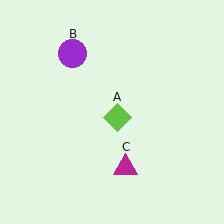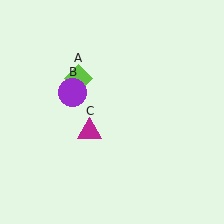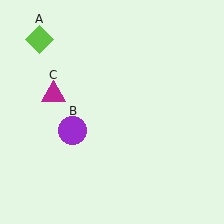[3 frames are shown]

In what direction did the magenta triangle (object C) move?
The magenta triangle (object C) moved up and to the left.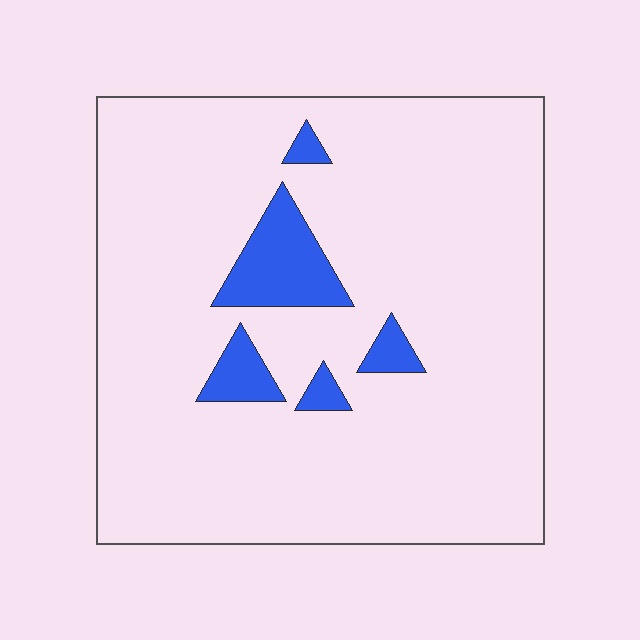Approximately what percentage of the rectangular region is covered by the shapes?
Approximately 10%.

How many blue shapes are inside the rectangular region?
5.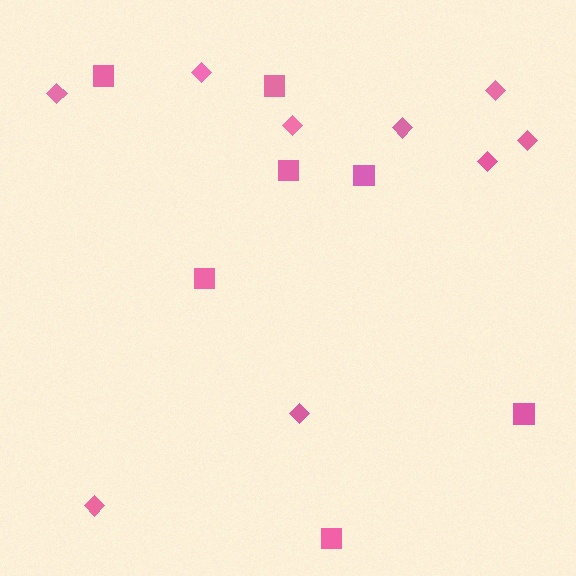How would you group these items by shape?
There are 2 groups: one group of diamonds (9) and one group of squares (7).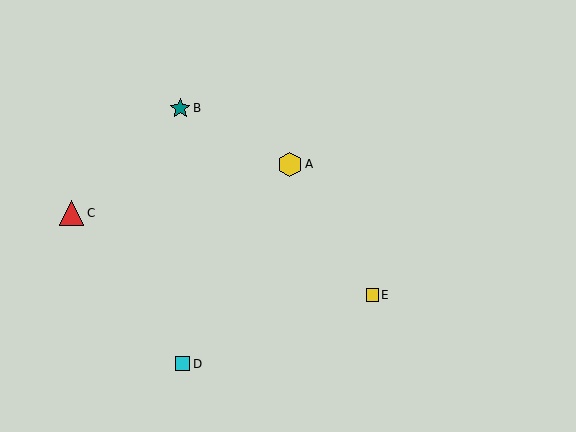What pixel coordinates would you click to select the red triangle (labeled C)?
Click at (72, 213) to select the red triangle C.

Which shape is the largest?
The red triangle (labeled C) is the largest.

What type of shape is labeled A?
Shape A is a yellow hexagon.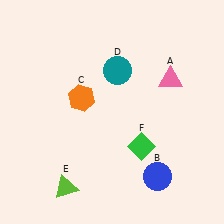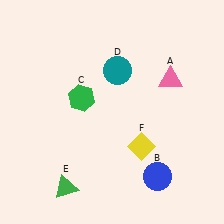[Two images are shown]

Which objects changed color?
C changed from orange to green. E changed from lime to green. F changed from green to yellow.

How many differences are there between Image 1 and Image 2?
There are 3 differences between the two images.